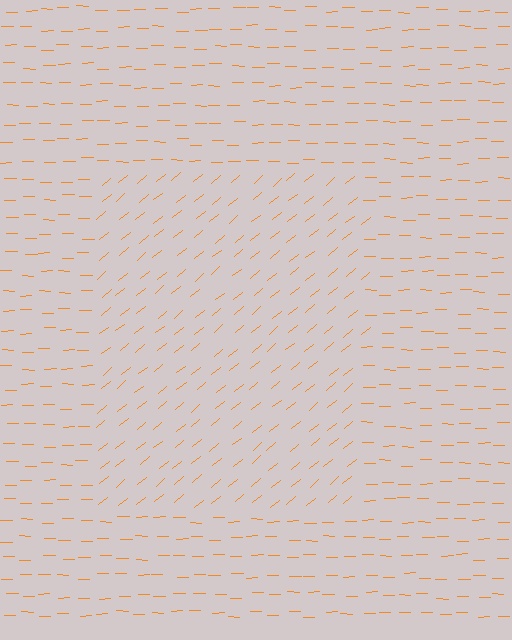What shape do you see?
I see a rectangle.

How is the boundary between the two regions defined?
The boundary is defined purely by a change in line orientation (approximately 39 degrees difference). All lines are the same color and thickness.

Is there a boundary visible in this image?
Yes, there is a texture boundary formed by a change in line orientation.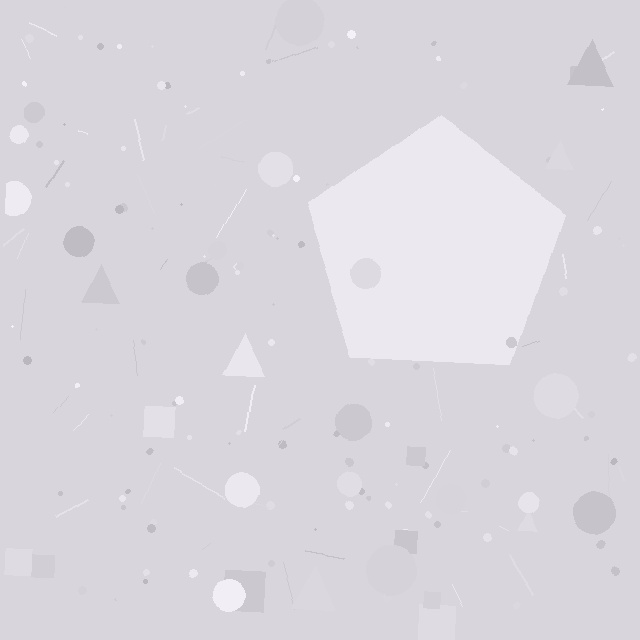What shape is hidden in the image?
A pentagon is hidden in the image.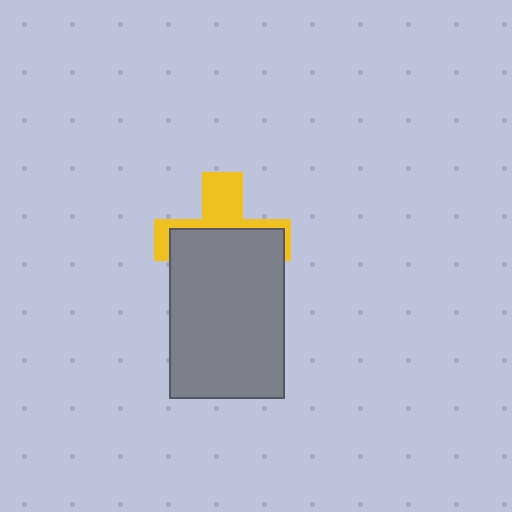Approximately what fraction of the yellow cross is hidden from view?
Roughly 60% of the yellow cross is hidden behind the gray rectangle.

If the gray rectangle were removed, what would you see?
You would see the complete yellow cross.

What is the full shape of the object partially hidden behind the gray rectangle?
The partially hidden object is a yellow cross.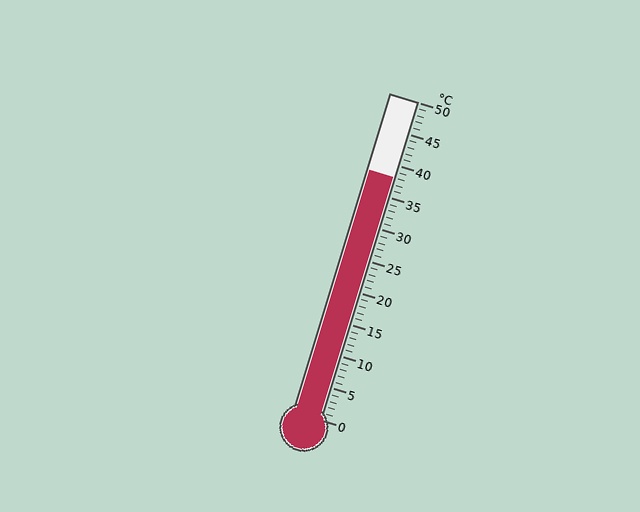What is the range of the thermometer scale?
The thermometer scale ranges from 0°C to 50°C.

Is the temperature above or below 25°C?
The temperature is above 25°C.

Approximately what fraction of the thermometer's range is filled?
The thermometer is filled to approximately 75% of its range.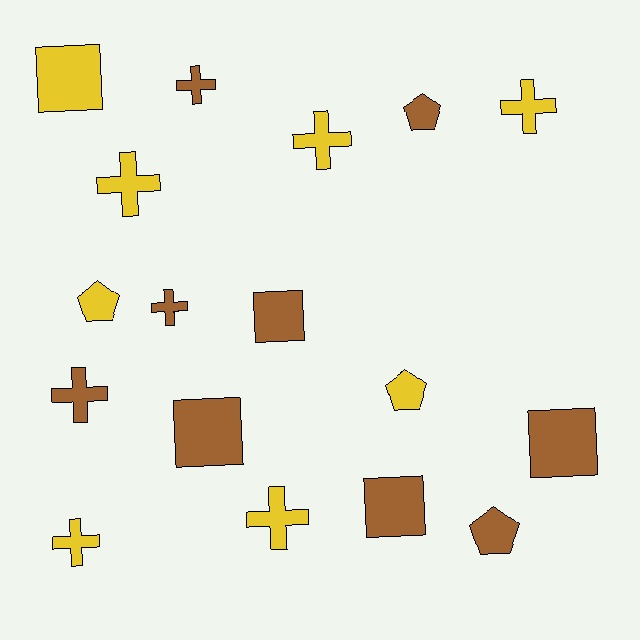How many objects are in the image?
There are 17 objects.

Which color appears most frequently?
Brown, with 9 objects.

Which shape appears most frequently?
Cross, with 8 objects.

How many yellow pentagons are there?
There are 2 yellow pentagons.